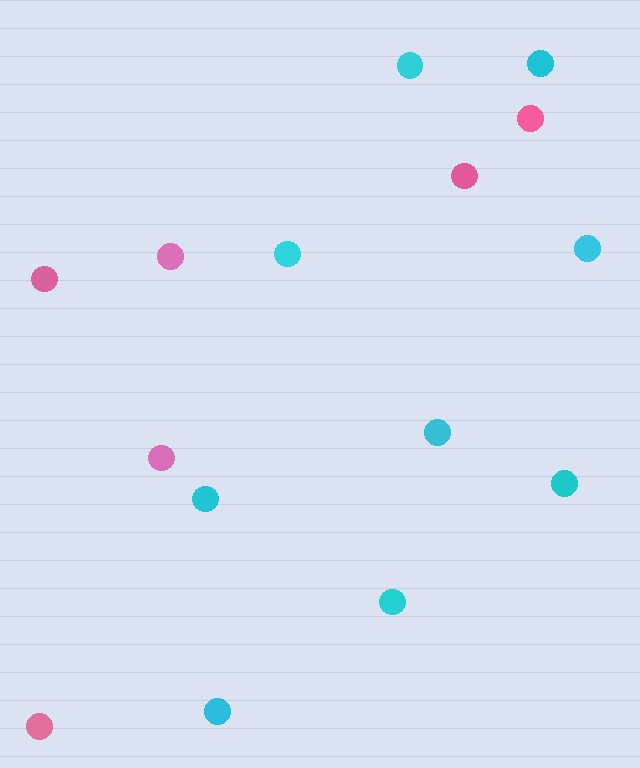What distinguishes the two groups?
There are 2 groups: one group of cyan circles (9) and one group of pink circles (6).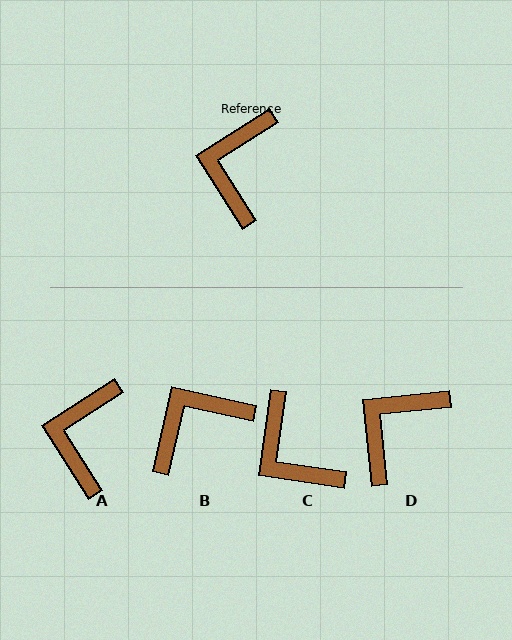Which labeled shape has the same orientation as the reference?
A.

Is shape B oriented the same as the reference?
No, it is off by about 45 degrees.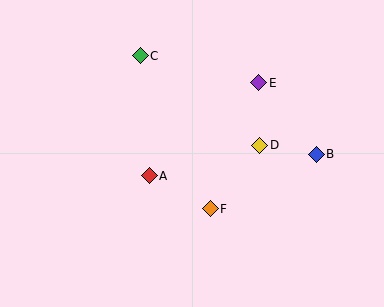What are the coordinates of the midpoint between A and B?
The midpoint between A and B is at (233, 165).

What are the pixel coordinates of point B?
Point B is at (316, 154).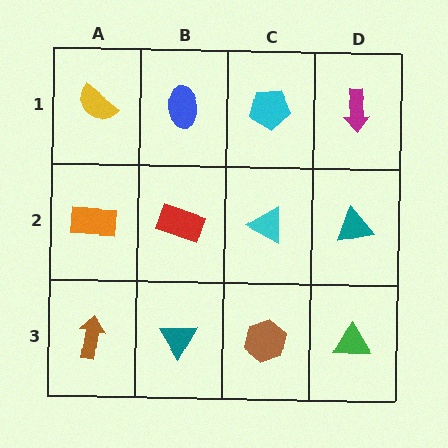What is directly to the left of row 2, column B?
An orange rectangle.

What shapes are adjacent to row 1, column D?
A teal triangle (row 2, column D), a cyan pentagon (row 1, column C).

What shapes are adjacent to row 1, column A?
An orange rectangle (row 2, column A), a blue ellipse (row 1, column B).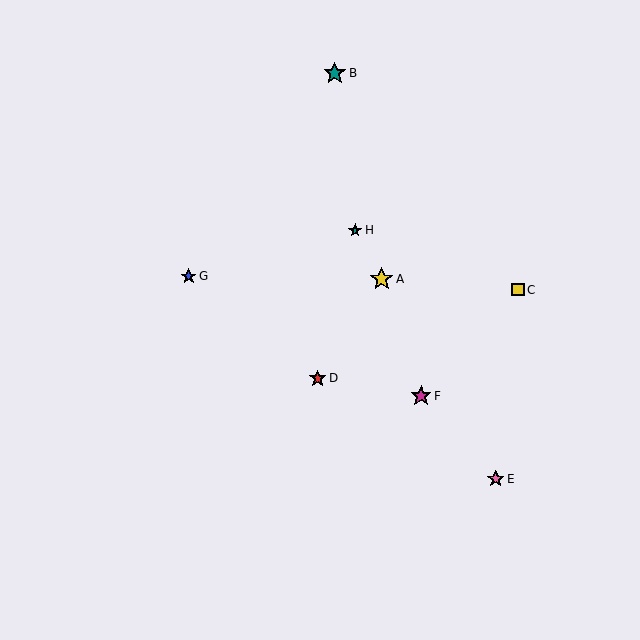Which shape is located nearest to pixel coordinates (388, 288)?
The yellow star (labeled A) at (382, 279) is nearest to that location.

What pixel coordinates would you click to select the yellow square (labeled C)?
Click at (518, 290) to select the yellow square C.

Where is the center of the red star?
The center of the red star is at (318, 378).